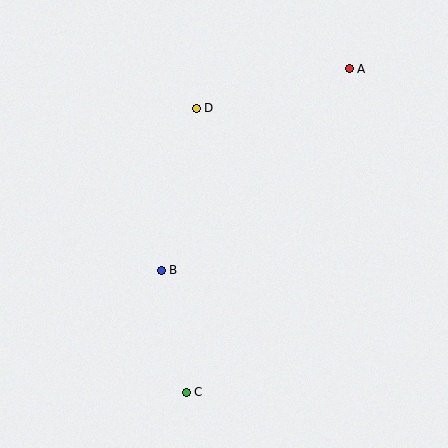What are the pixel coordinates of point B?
Point B is at (161, 270).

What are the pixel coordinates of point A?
Point A is at (349, 69).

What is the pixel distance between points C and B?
The distance between C and B is 124 pixels.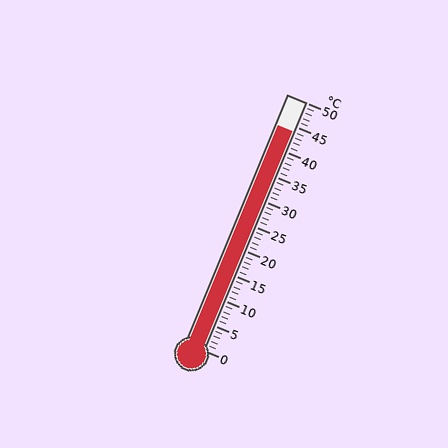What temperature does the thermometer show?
The thermometer shows approximately 44°C.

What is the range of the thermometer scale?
The thermometer scale ranges from 0°C to 50°C.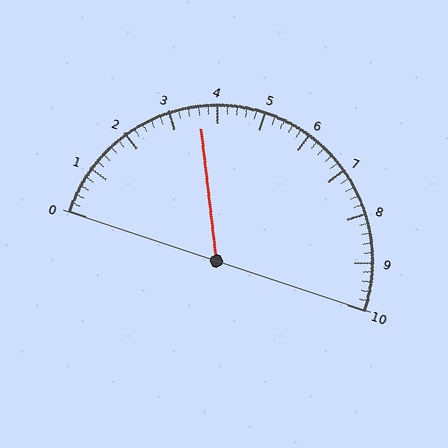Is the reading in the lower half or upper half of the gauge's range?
The reading is in the lower half of the range (0 to 10).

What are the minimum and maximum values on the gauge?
The gauge ranges from 0 to 10.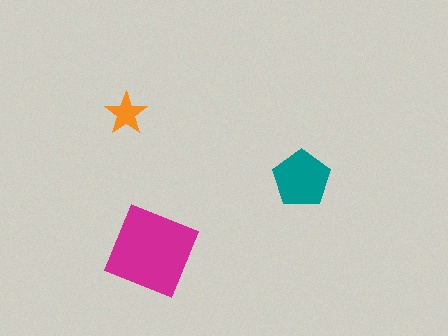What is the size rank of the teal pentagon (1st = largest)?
2nd.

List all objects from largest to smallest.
The magenta square, the teal pentagon, the orange star.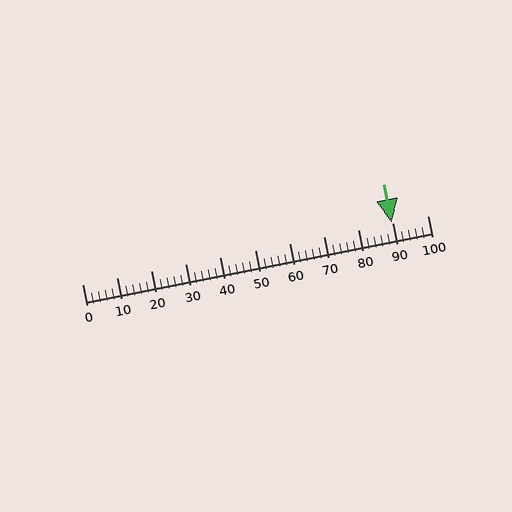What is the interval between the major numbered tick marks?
The major tick marks are spaced 10 units apart.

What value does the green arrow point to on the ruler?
The green arrow points to approximately 90.